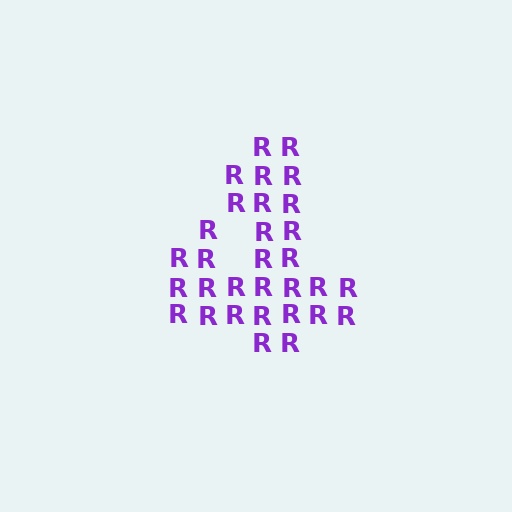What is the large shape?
The large shape is the digit 4.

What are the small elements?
The small elements are letter R's.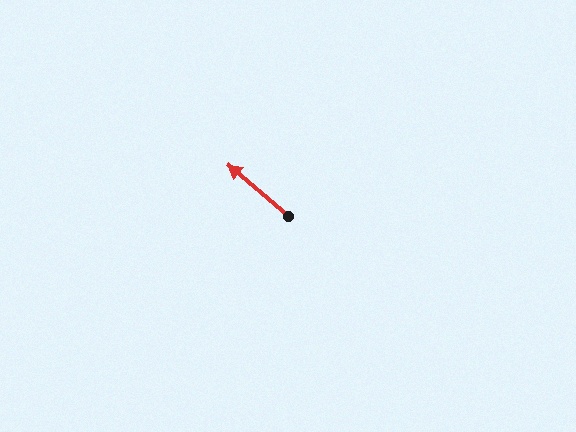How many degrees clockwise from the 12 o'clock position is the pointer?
Approximately 310 degrees.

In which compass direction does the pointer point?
Northwest.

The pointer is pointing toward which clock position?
Roughly 10 o'clock.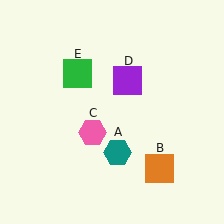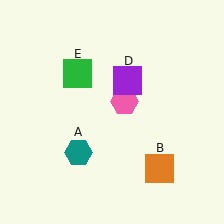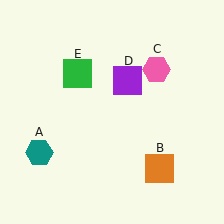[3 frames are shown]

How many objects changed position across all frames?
2 objects changed position: teal hexagon (object A), pink hexagon (object C).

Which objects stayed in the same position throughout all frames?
Orange square (object B) and purple square (object D) and green square (object E) remained stationary.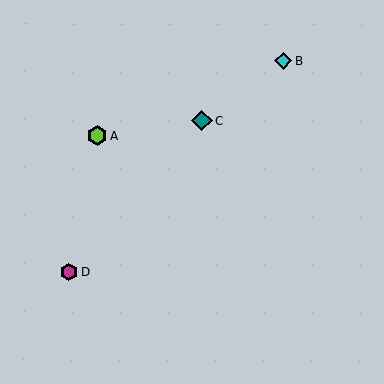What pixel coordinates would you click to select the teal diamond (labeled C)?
Click at (202, 121) to select the teal diamond C.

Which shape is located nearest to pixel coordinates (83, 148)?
The lime hexagon (labeled A) at (97, 135) is nearest to that location.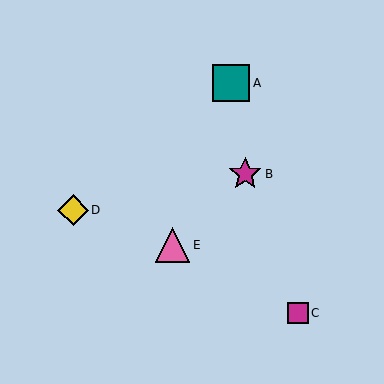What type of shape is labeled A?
Shape A is a teal square.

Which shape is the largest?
The teal square (labeled A) is the largest.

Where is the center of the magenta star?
The center of the magenta star is at (245, 174).